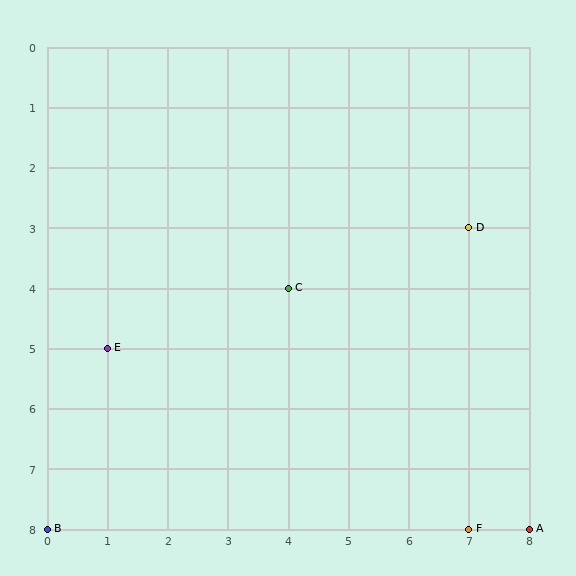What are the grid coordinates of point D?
Point D is at grid coordinates (7, 3).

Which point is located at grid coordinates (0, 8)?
Point B is at (0, 8).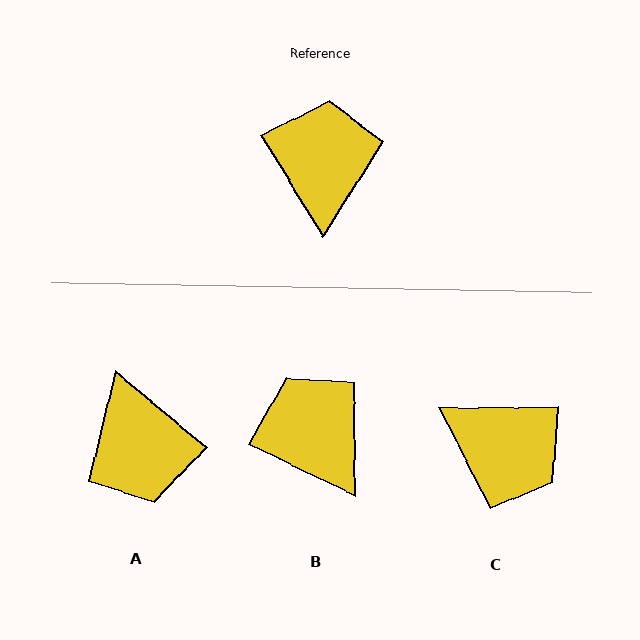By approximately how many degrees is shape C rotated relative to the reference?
Approximately 121 degrees clockwise.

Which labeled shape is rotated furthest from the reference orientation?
A, about 161 degrees away.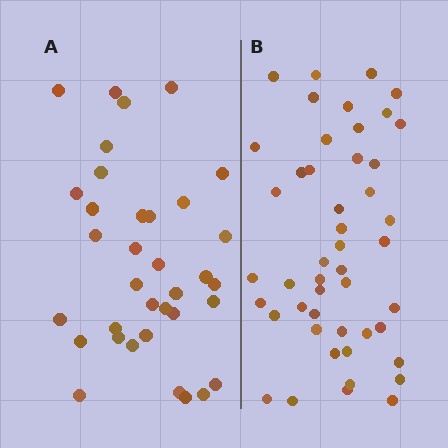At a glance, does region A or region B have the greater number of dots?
Region B (the right region) has more dots.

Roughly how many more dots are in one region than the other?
Region B has roughly 12 or so more dots than region A.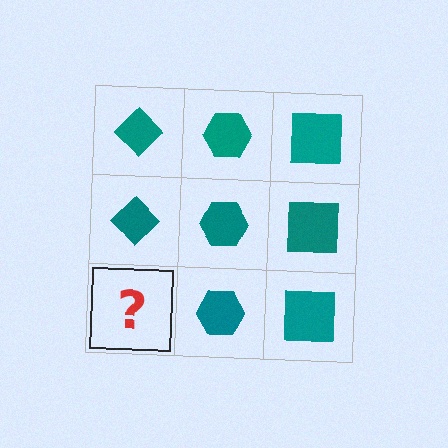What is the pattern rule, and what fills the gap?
The rule is that each column has a consistent shape. The gap should be filled with a teal diamond.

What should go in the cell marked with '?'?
The missing cell should contain a teal diamond.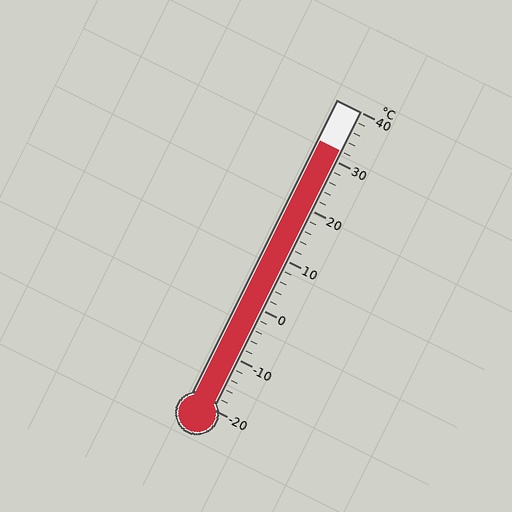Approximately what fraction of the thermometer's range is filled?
The thermometer is filled to approximately 85% of its range.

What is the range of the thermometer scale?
The thermometer scale ranges from -20°C to 40°C.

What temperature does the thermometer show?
The thermometer shows approximately 32°C.